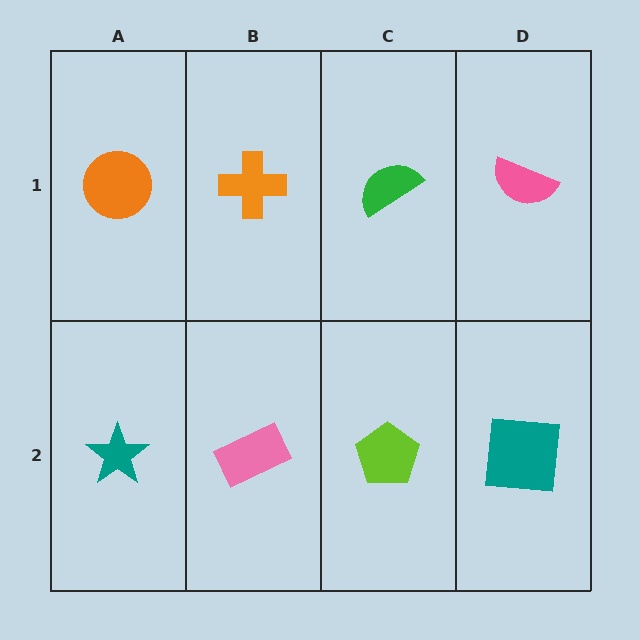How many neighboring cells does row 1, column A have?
2.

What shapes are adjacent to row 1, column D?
A teal square (row 2, column D), a green semicircle (row 1, column C).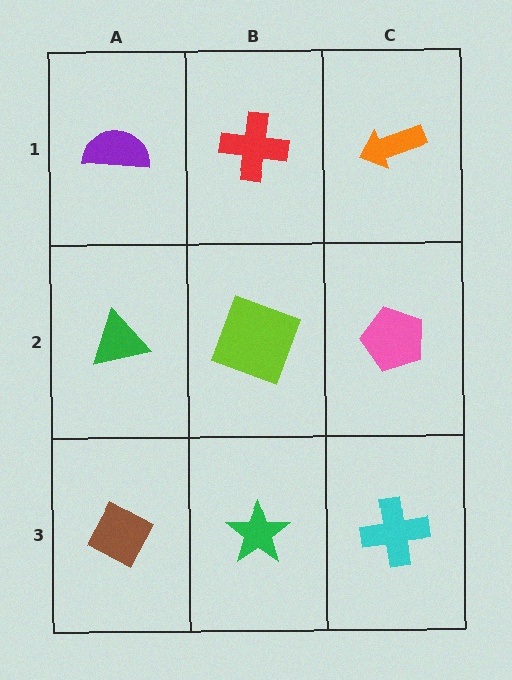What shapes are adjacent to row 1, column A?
A green triangle (row 2, column A), a red cross (row 1, column B).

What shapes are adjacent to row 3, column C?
A pink pentagon (row 2, column C), a green star (row 3, column B).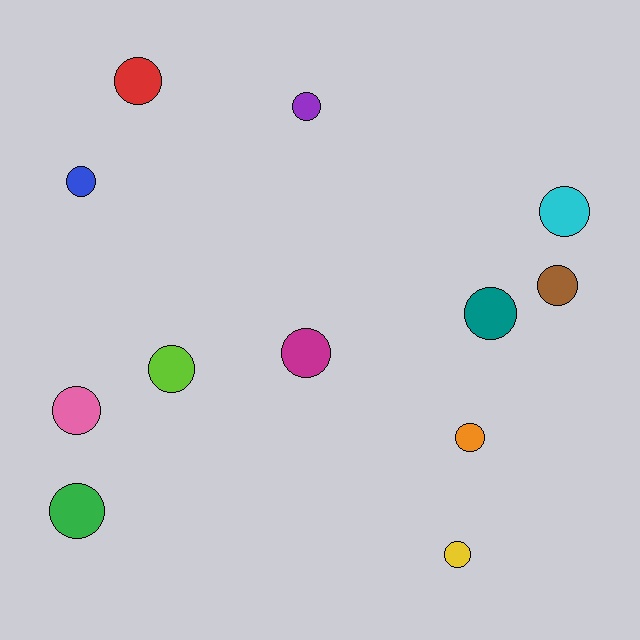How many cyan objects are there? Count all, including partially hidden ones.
There is 1 cyan object.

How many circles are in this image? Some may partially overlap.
There are 12 circles.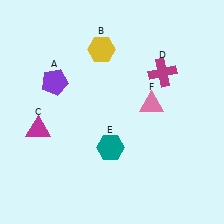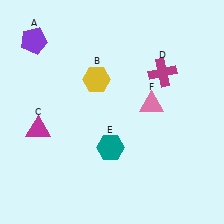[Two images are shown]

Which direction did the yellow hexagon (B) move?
The yellow hexagon (B) moved down.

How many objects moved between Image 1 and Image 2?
2 objects moved between the two images.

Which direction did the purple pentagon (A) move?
The purple pentagon (A) moved up.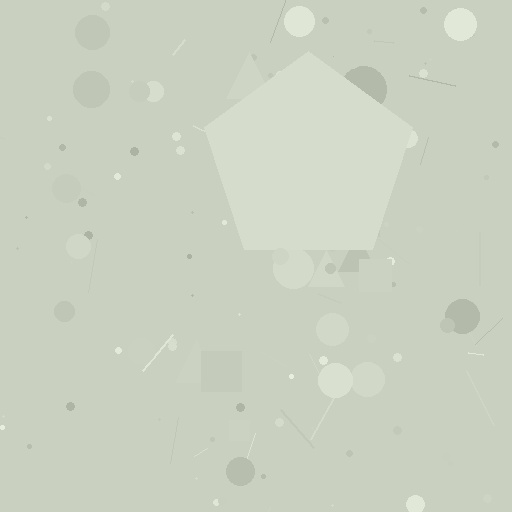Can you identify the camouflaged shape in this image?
The camouflaged shape is a pentagon.